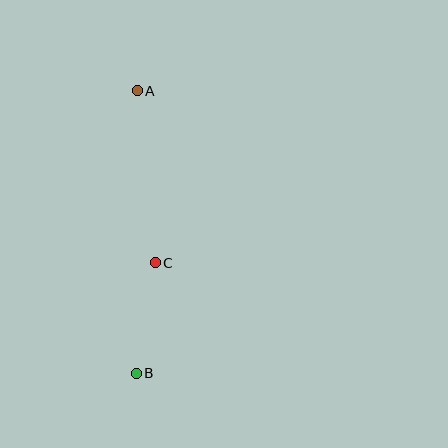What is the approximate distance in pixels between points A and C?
The distance between A and C is approximately 173 pixels.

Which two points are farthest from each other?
Points A and B are farthest from each other.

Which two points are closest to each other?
Points B and C are closest to each other.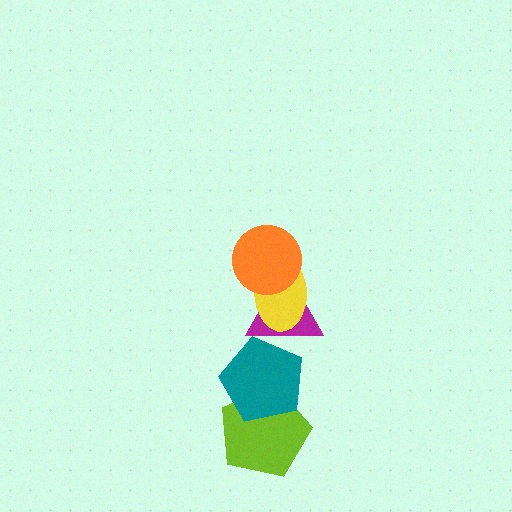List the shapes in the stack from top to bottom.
From top to bottom: the orange circle, the yellow ellipse, the magenta triangle, the teal pentagon, the lime pentagon.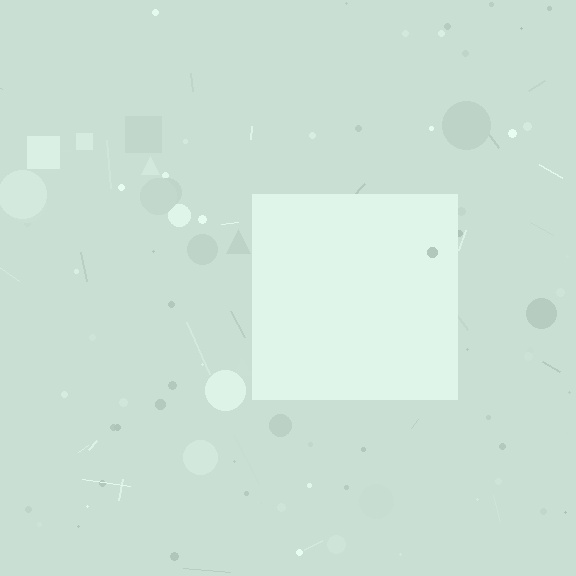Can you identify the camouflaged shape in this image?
The camouflaged shape is a square.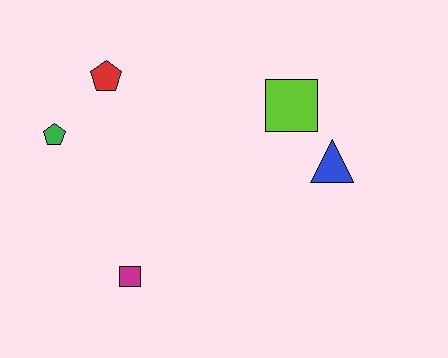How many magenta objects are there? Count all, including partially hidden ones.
There is 1 magenta object.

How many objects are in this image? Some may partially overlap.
There are 5 objects.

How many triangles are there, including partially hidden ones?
There is 1 triangle.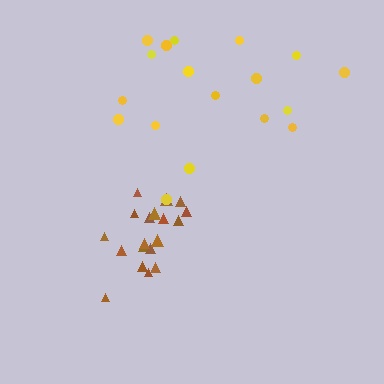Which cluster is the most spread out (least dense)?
Yellow.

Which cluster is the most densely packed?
Brown.